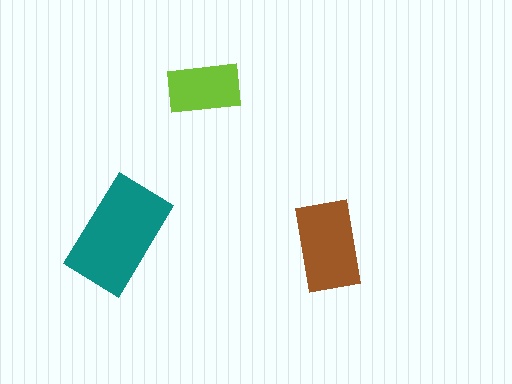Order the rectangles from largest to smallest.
the teal one, the brown one, the lime one.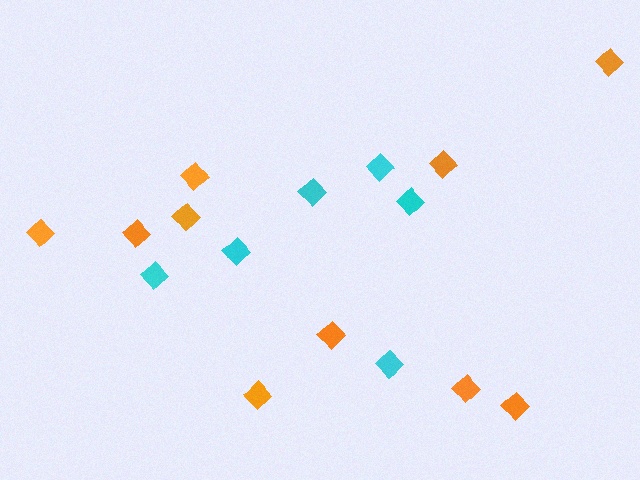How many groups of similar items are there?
There are 2 groups: one group of orange diamonds (10) and one group of cyan diamonds (6).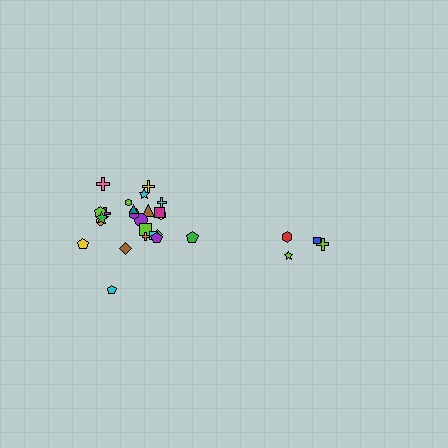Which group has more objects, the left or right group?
The left group.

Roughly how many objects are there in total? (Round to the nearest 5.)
Roughly 30 objects in total.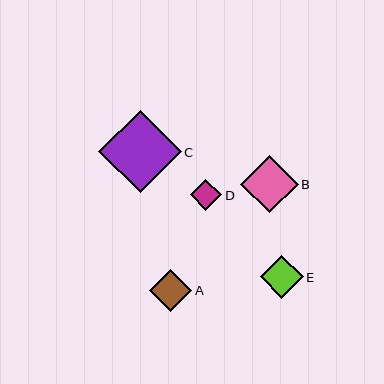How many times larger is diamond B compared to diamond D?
Diamond B is approximately 1.8 times the size of diamond D.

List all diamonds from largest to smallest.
From largest to smallest: C, B, E, A, D.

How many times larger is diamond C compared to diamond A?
Diamond C is approximately 2.0 times the size of diamond A.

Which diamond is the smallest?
Diamond D is the smallest with a size of approximately 31 pixels.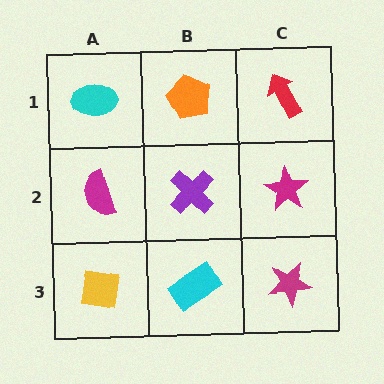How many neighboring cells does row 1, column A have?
2.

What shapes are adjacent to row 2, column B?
An orange pentagon (row 1, column B), a cyan rectangle (row 3, column B), a magenta semicircle (row 2, column A), a magenta star (row 2, column C).